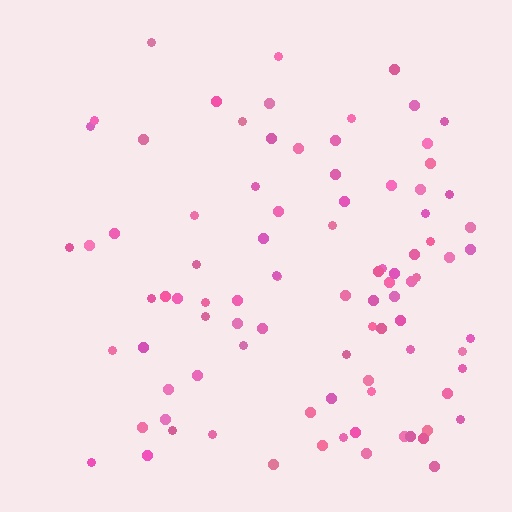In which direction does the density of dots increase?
From left to right, with the right side densest.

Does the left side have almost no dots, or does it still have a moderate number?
Still a moderate number, just noticeably fewer than the right.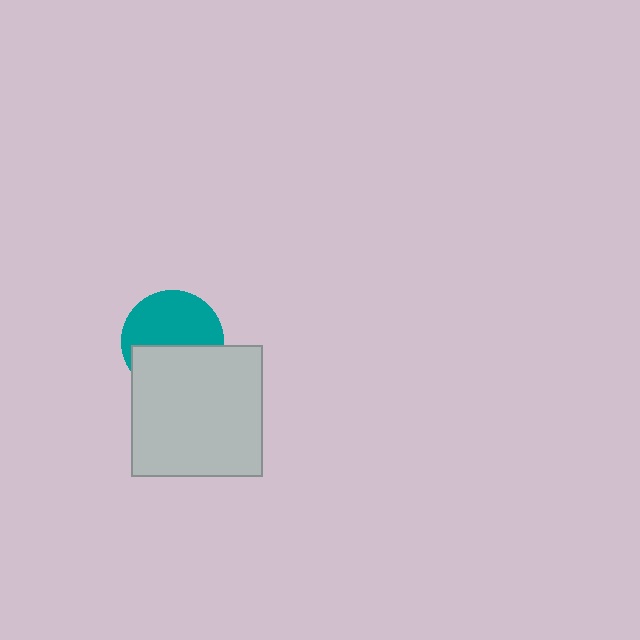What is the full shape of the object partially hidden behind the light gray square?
The partially hidden object is a teal circle.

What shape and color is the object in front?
The object in front is a light gray square.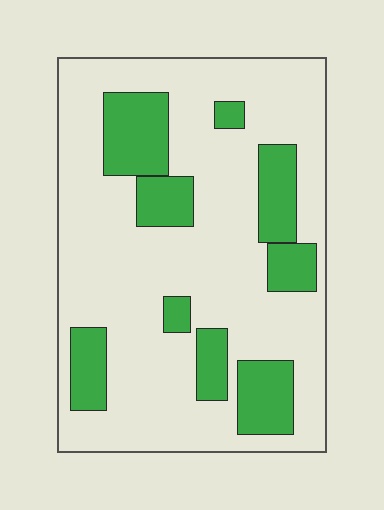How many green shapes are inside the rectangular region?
9.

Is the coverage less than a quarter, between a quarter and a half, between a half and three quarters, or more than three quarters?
Less than a quarter.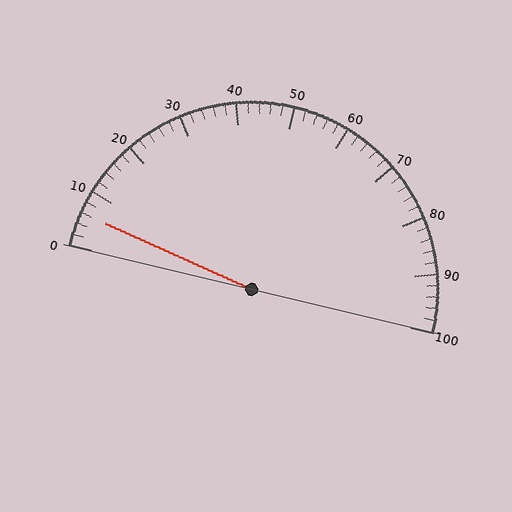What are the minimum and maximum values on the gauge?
The gauge ranges from 0 to 100.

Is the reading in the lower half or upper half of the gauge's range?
The reading is in the lower half of the range (0 to 100).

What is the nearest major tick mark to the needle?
The nearest major tick mark is 10.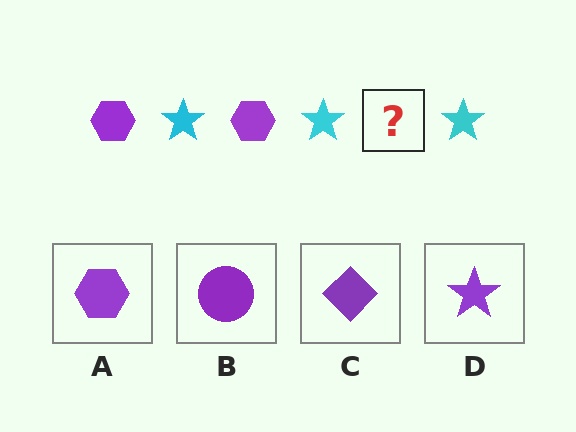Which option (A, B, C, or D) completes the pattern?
A.